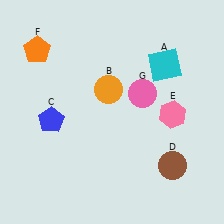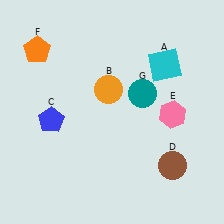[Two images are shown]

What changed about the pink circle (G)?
In Image 1, G is pink. In Image 2, it changed to teal.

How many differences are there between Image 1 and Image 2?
There is 1 difference between the two images.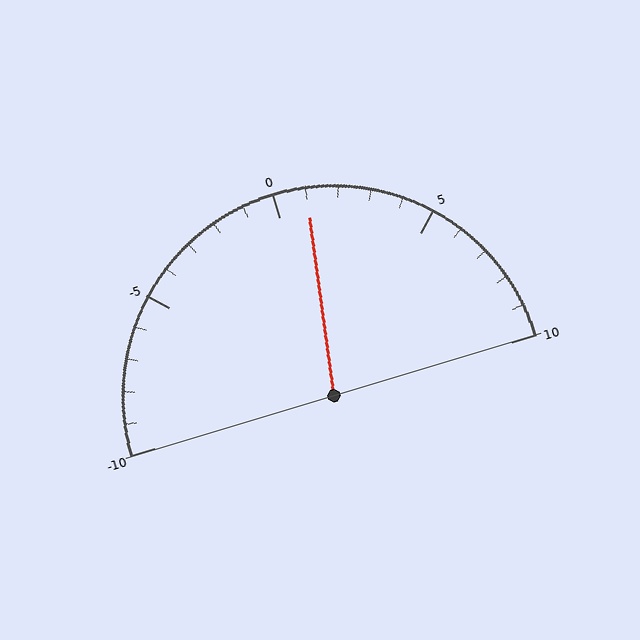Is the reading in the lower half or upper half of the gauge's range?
The reading is in the upper half of the range (-10 to 10).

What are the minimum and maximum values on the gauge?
The gauge ranges from -10 to 10.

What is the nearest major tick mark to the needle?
The nearest major tick mark is 0.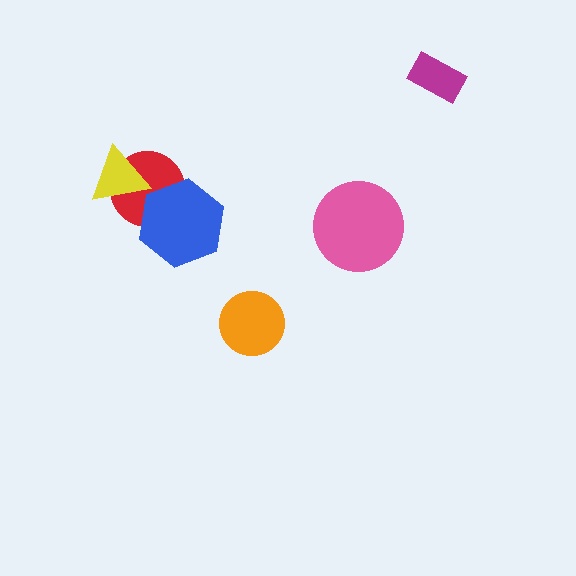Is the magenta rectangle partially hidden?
No, no other shape covers it.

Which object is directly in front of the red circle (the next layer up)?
The blue hexagon is directly in front of the red circle.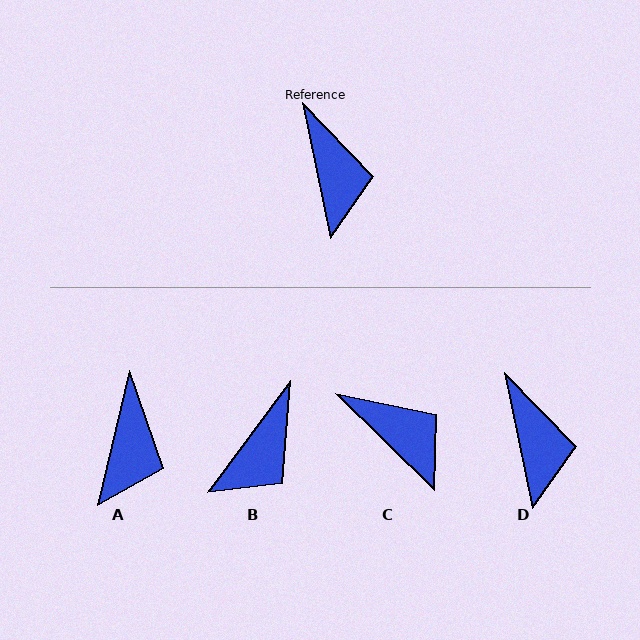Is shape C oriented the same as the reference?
No, it is off by about 34 degrees.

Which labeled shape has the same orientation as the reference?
D.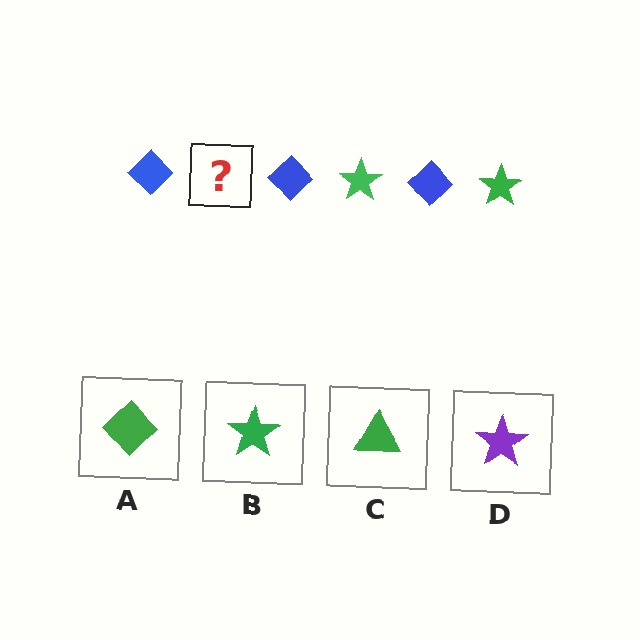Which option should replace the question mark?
Option B.